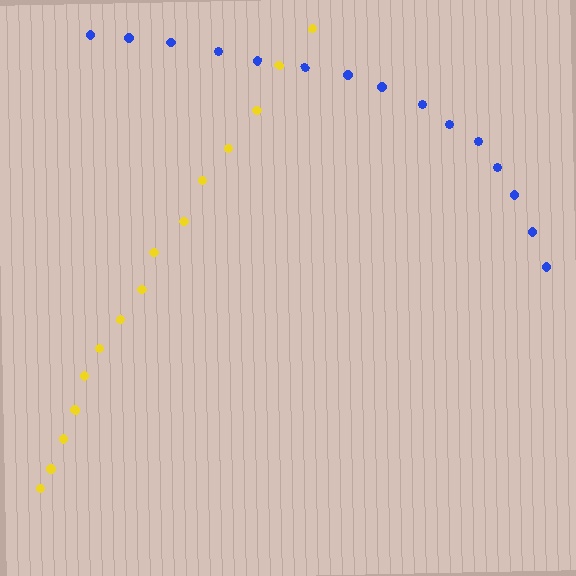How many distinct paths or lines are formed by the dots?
There are 2 distinct paths.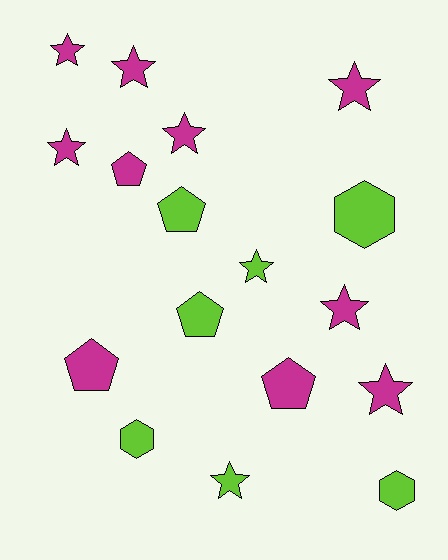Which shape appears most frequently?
Star, with 9 objects.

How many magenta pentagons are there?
There are 3 magenta pentagons.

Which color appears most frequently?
Magenta, with 10 objects.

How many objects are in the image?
There are 17 objects.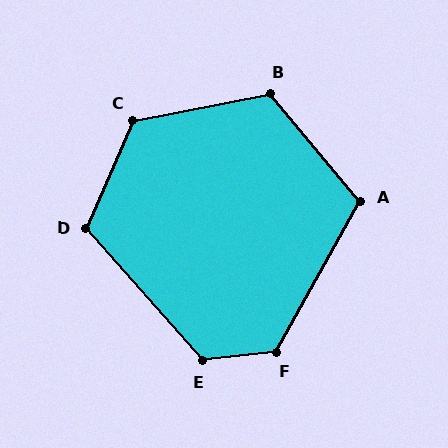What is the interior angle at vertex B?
Approximately 119 degrees (obtuse).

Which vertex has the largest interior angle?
F, at approximately 126 degrees.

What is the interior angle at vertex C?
Approximately 124 degrees (obtuse).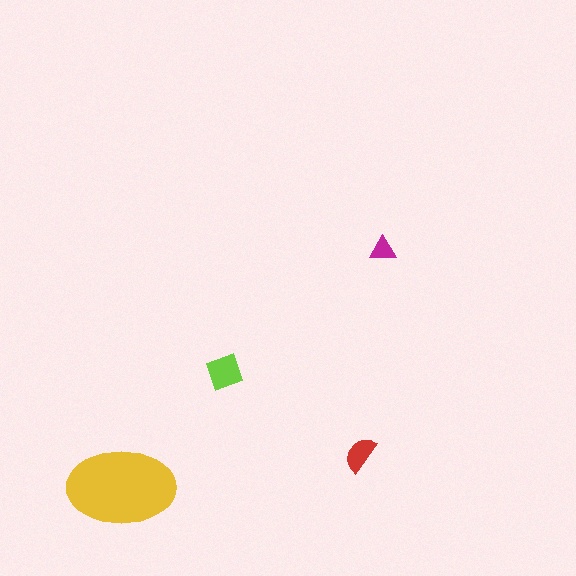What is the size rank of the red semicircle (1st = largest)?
3rd.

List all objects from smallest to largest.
The magenta triangle, the red semicircle, the lime square, the yellow ellipse.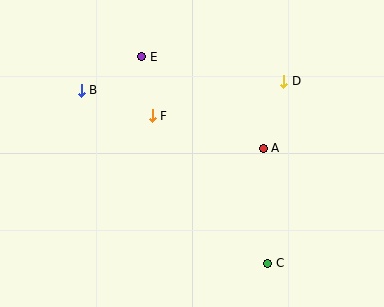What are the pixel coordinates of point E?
Point E is at (142, 57).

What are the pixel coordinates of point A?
Point A is at (263, 148).